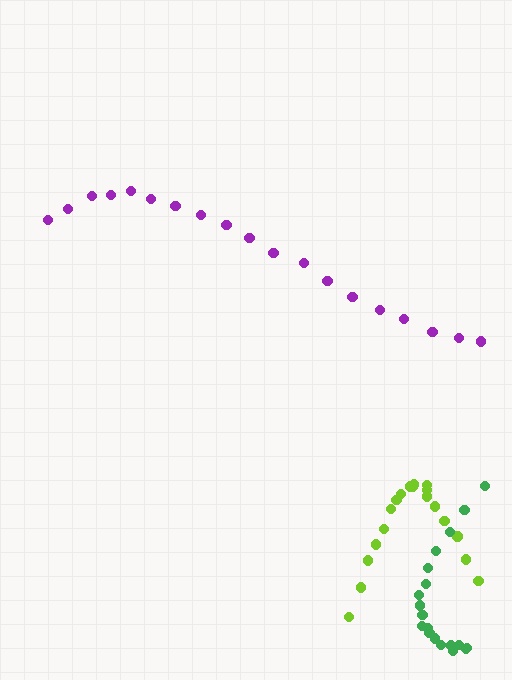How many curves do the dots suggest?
There are 3 distinct paths.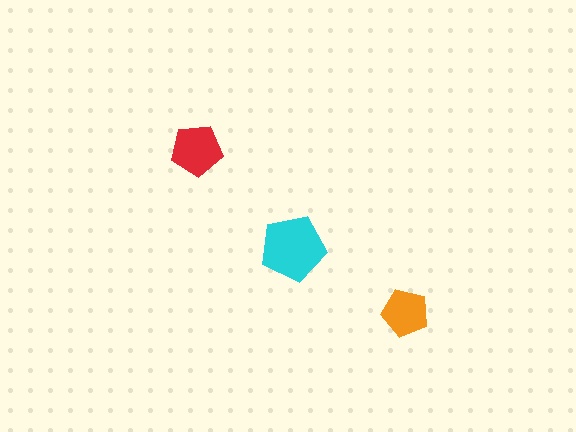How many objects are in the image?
There are 3 objects in the image.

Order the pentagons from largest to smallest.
the cyan one, the red one, the orange one.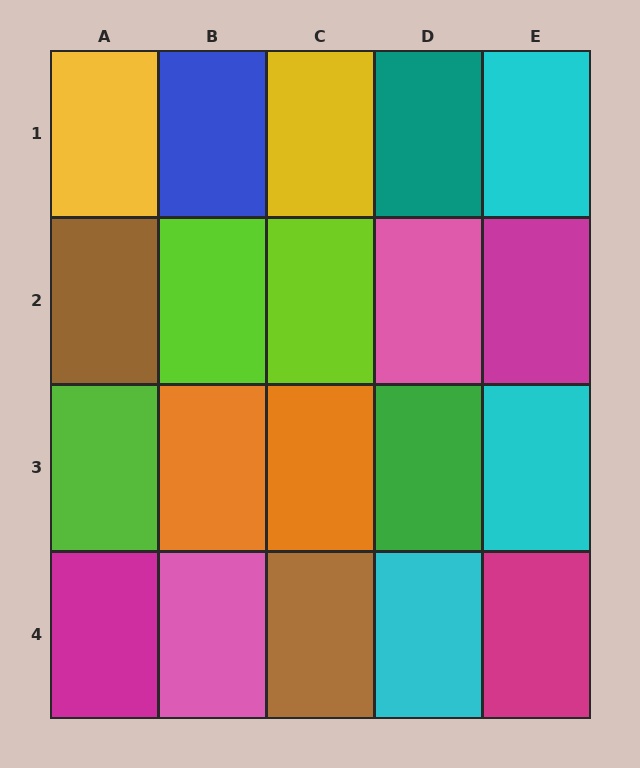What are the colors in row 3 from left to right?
Lime, orange, orange, green, cyan.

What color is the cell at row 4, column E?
Magenta.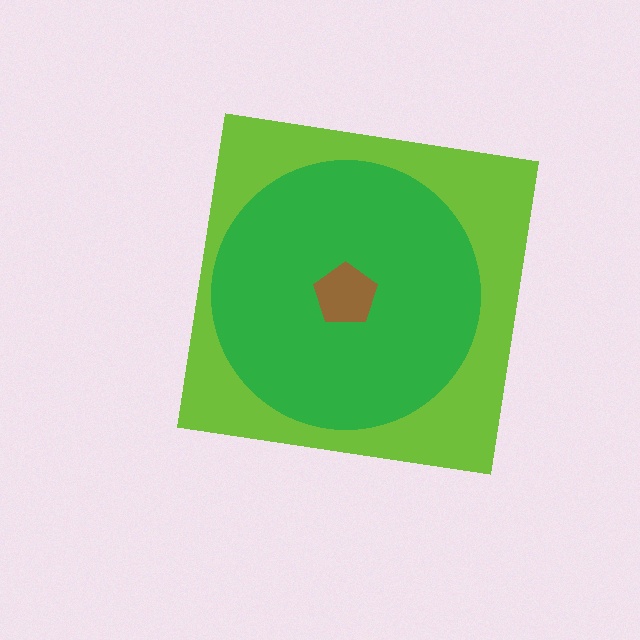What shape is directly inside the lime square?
The green circle.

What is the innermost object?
The brown pentagon.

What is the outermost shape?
The lime square.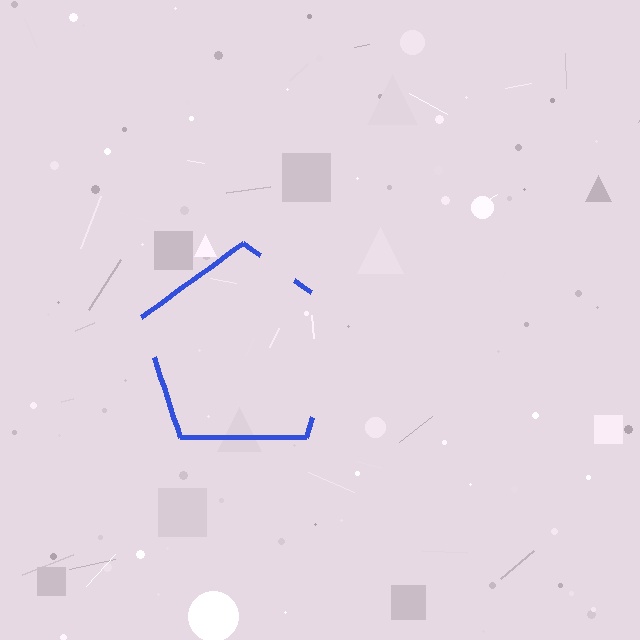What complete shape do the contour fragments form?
The contour fragments form a pentagon.